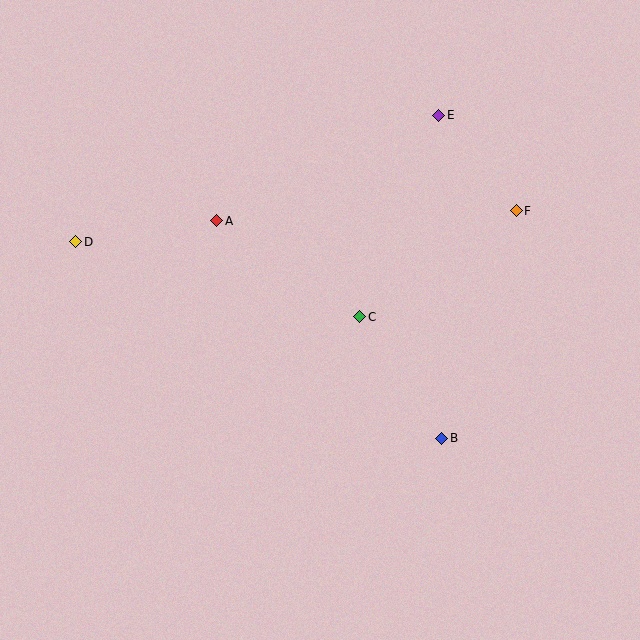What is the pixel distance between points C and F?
The distance between C and F is 189 pixels.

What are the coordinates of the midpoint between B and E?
The midpoint between B and E is at (440, 277).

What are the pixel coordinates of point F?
Point F is at (516, 211).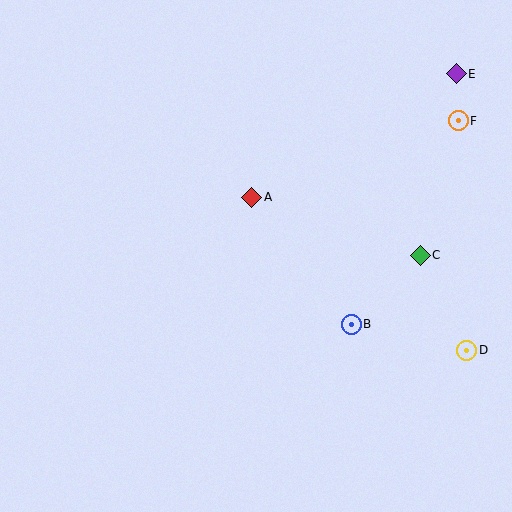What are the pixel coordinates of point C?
Point C is at (420, 255).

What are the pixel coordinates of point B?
Point B is at (351, 324).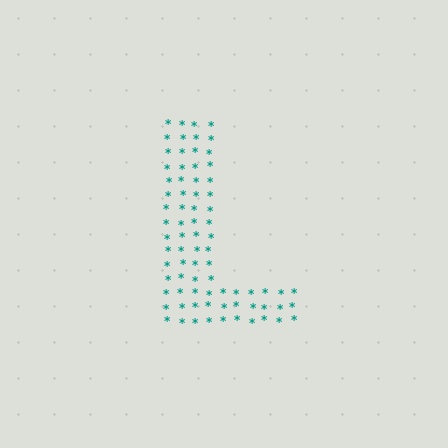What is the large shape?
The large shape is the letter L.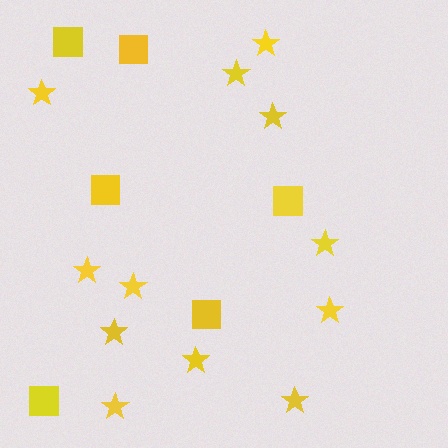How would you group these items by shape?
There are 2 groups: one group of squares (6) and one group of stars (12).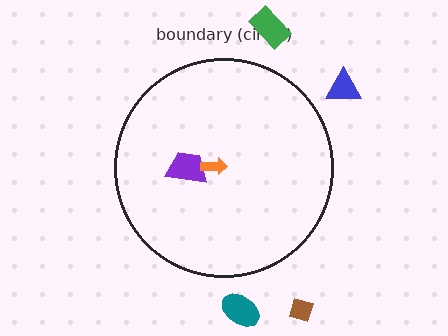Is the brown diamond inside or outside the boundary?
Outside.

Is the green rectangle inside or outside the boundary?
Outside.